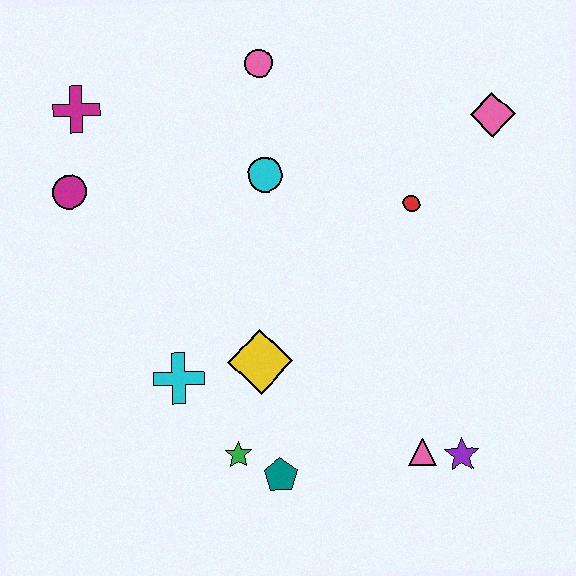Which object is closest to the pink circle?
The cyan circle is closest to the pink circle.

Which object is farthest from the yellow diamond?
The pink diamond is farthest from the yellow diamond.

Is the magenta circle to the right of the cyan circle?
No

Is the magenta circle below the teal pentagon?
No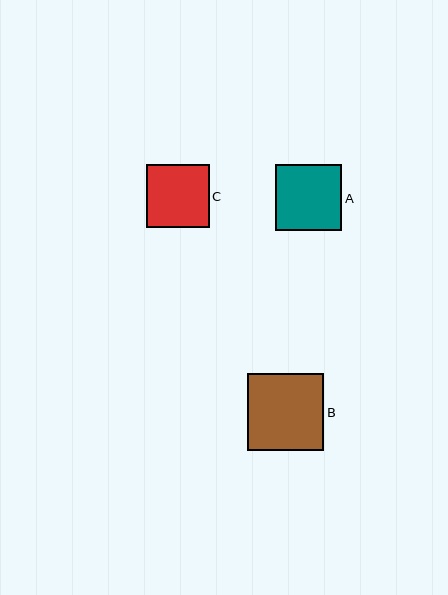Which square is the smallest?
Square C is the smallest with a size of approximately 62 pixels.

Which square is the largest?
Square B is the largest with a size of approximately 77 pixels.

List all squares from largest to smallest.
From largest to smallest: B, A, C.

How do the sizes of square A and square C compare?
Square A and square C are approximately the same size.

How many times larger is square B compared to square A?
Square B is approximately 1.2 times the size of square A.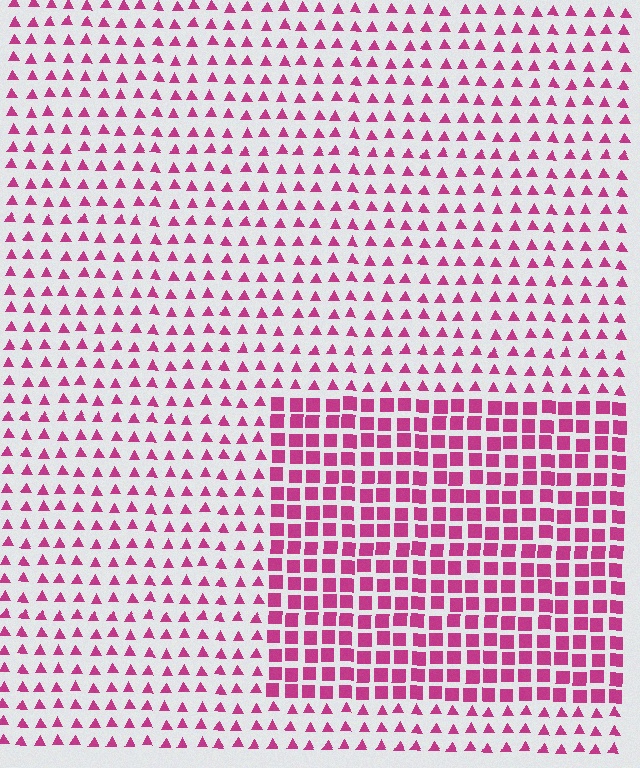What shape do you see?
I see a rectangle.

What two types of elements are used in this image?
The image uses squares inside the rectangle region and triangles outside it.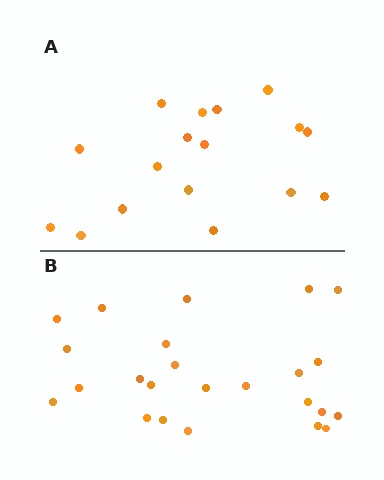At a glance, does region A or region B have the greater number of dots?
Region B (the bottom region) has more dots.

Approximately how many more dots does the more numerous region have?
Region B has roughly 8 or so more dots than region A.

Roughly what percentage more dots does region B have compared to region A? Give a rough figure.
About 40% more.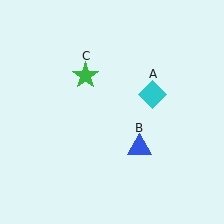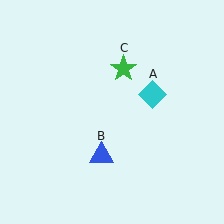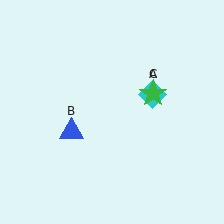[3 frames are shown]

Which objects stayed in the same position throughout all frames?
Cyan diamond (object A) remained stationary.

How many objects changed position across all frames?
2 objects changed position: blue triangle (object B), green star (object C).